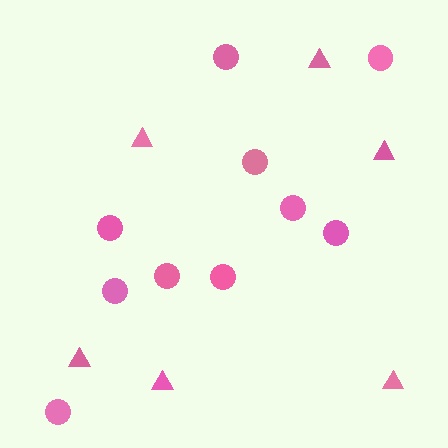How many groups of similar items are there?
There are 2 groups: one group of circles (10) and one group of triangles (6).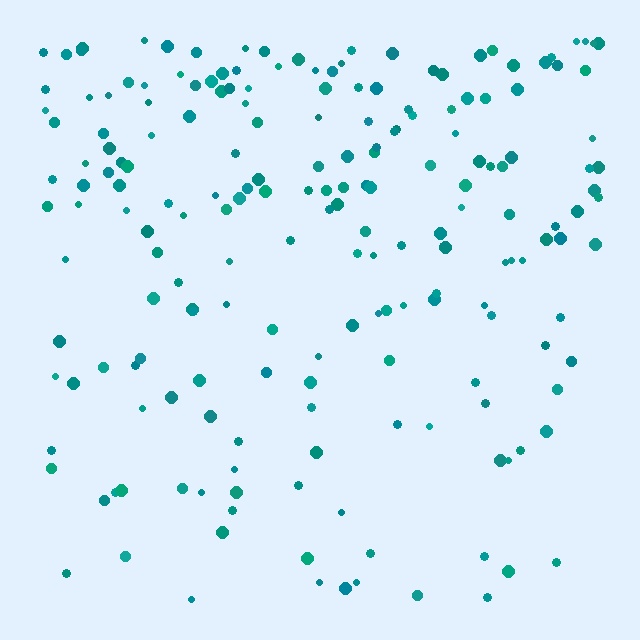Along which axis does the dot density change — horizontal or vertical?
Vertical.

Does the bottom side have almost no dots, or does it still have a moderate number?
Still a moderate number, just noticeably fewer than the top.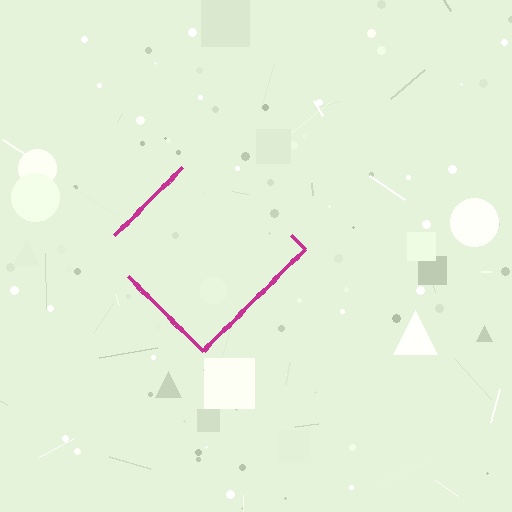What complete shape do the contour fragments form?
The contour fragments form a diamond.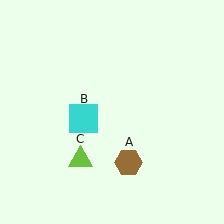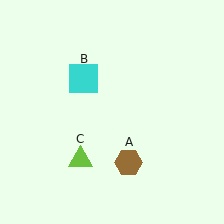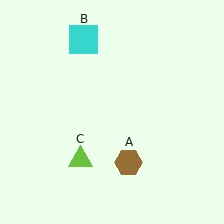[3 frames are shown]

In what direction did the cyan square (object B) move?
The cyan square (object B) moved up.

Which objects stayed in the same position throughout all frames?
Brown hexagon (object A) and lime triangle (object C) remained stationary.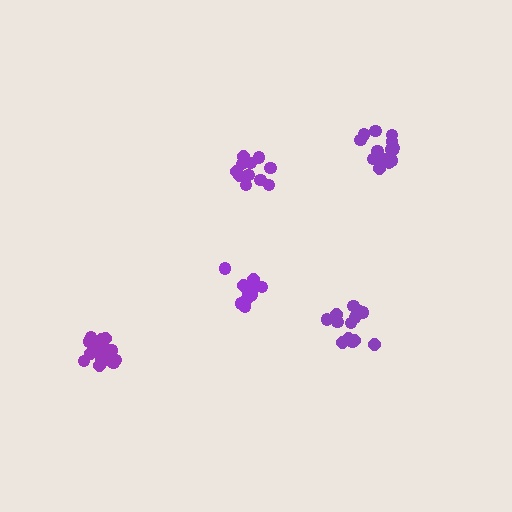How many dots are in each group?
Group 1: 16 dots, Group 2: 11 dots, Group 3: 13 dots, Group 4: 15 dots, Group 5: 11 dots (66 total).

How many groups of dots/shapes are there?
There are 5 groups.